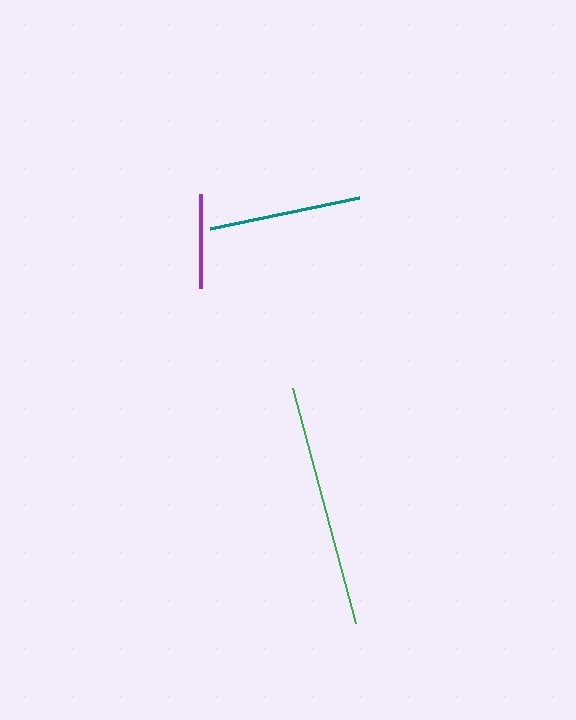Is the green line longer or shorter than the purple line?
The green line is longer than the purple line.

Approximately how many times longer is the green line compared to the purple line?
The green line is approximately 2.6 times the length of the purple line.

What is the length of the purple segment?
The purple segment is approximately 94 pixels long.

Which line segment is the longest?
The green line is the longest at approximately 244 pixels.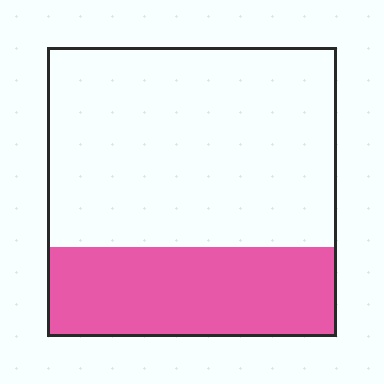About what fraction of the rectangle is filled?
About one third (1/3).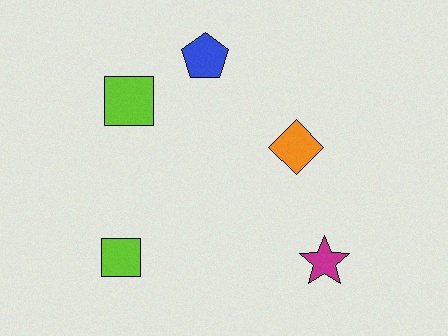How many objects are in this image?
There are 5 objects.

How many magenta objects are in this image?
There is 1 magenta object.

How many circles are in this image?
There are no circles.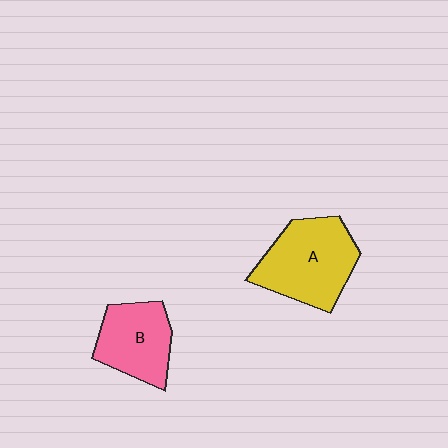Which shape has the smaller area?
Shape B (pink).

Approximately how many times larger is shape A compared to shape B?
Approximately 1.4 times.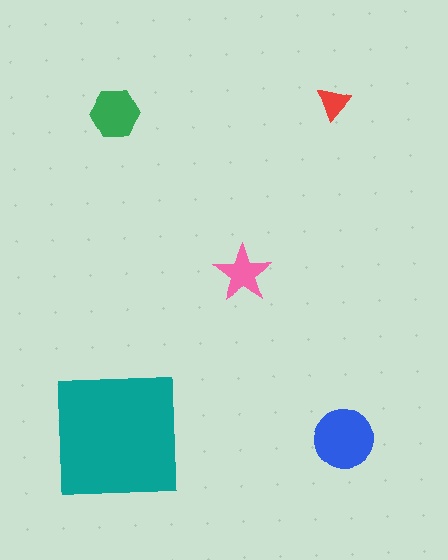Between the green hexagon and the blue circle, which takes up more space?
The blue circle.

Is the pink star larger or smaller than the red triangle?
Larger.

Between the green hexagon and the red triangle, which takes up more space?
The green hexagon.